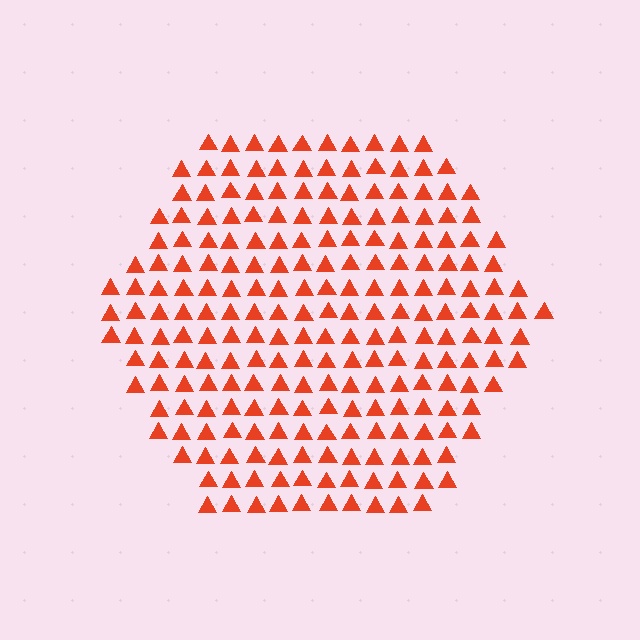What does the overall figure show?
The overall figure shows a hexagon.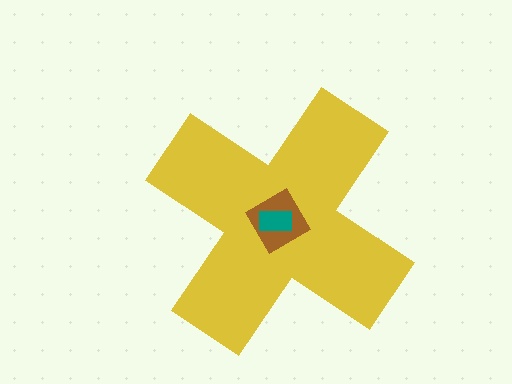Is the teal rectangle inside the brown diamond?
Yes.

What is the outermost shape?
The yellow cross.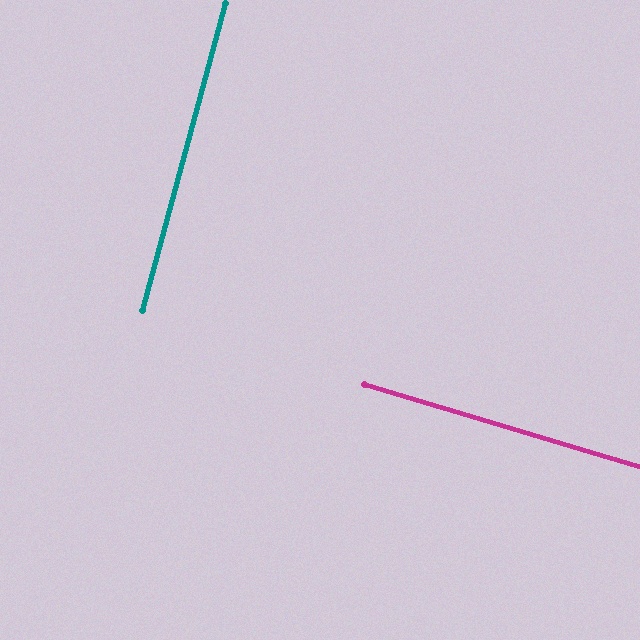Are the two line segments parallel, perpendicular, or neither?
Perpendicular — they meet at approximately 88°.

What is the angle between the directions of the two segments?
Approximately 88 degrees.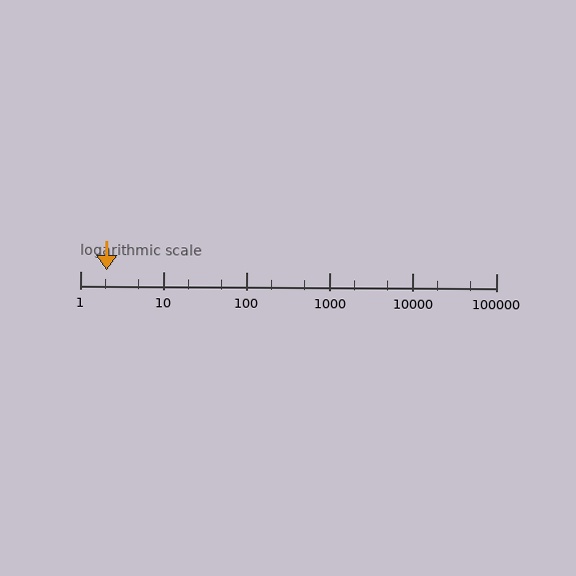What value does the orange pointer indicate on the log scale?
The pointer indicates approximately 2.1.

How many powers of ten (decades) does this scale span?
The scale spans 5 decades, from 1 to 100000.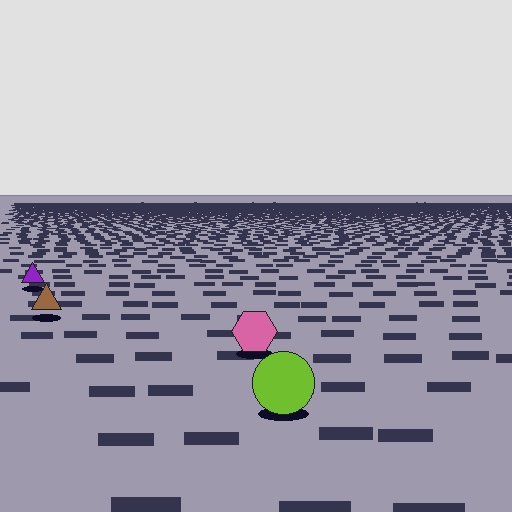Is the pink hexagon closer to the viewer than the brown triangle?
Yes. The pink hexagon is closer — you can tell from the texture gradient: the ground texture is coarser near it.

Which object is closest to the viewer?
The lime circle is closest. The texture marks near it are larger and more spread out.